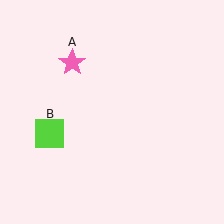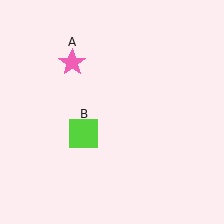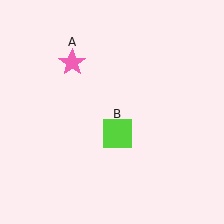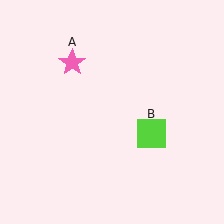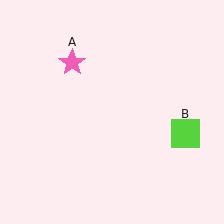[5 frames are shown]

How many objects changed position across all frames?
1 object changed position: lime square (object B).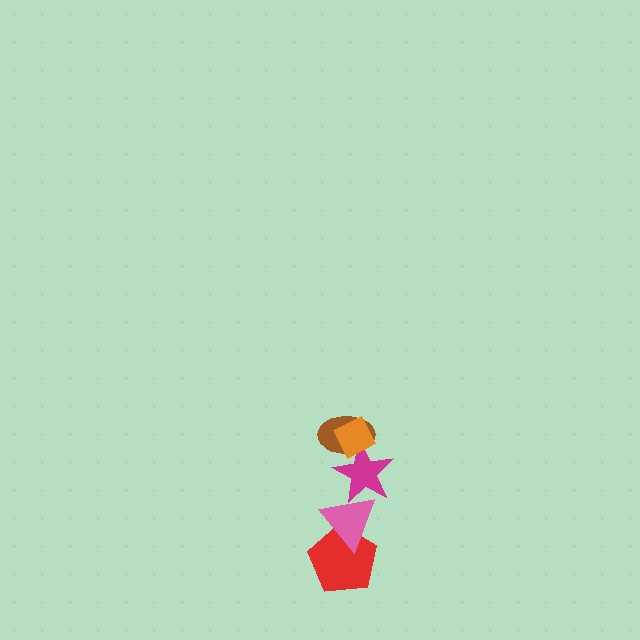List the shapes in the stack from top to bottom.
From top to bottom: the orange diamond, the brown ellipse, the magenta star, the pink triangle, the red pentagon.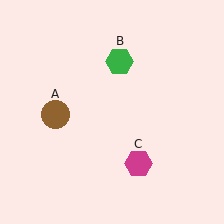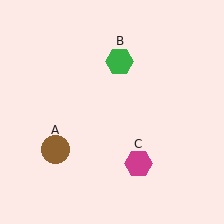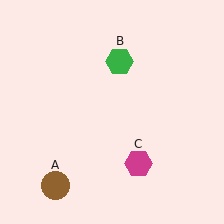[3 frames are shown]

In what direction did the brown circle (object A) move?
The brown circle (object A) moved down.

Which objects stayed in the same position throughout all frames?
Green hexagon (object B) and magenta hexagon (object C) remained stationary.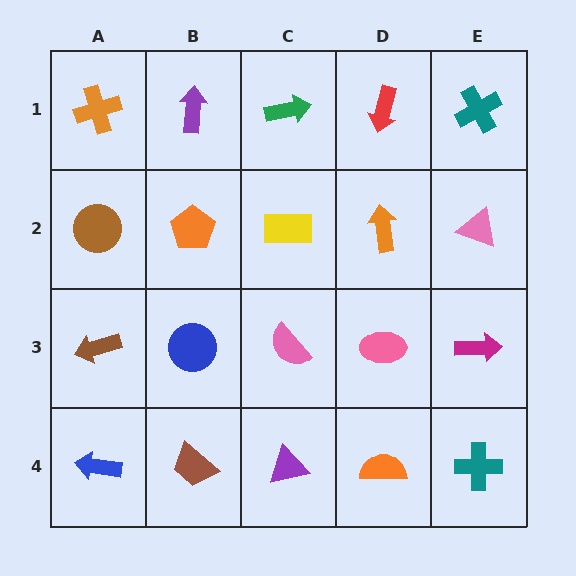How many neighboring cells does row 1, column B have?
3.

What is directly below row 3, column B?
A brown trapezoid.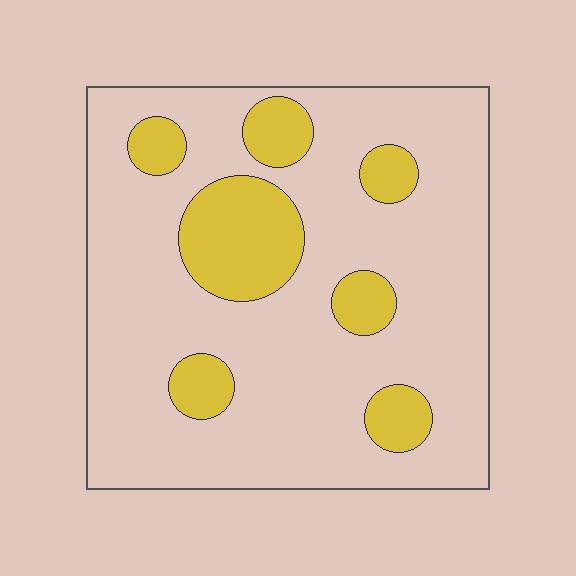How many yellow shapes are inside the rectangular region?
7.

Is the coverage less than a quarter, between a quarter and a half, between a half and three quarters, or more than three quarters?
Less than a quarter.